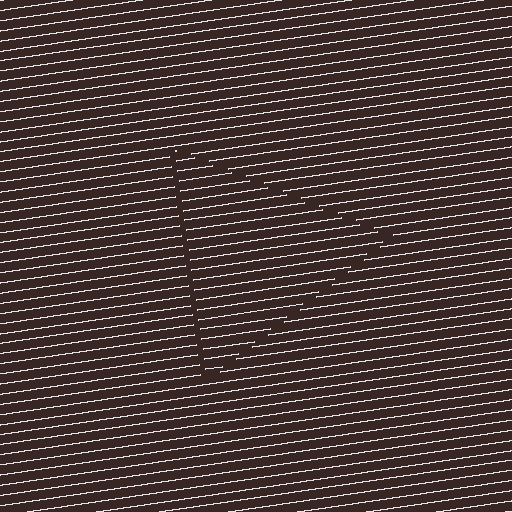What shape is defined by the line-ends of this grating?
An illusory triangle. The interior of the shape contains the same grating, shifted by half a period — the contour is defined by the phase discontinuity where line-ends from the inner and outer gratings abut.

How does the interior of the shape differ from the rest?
The interior of the shape contains the same grating, shifted by half a period — the contour is defined by the phase discontinuity where line-ends from the inner and outer gratings abut.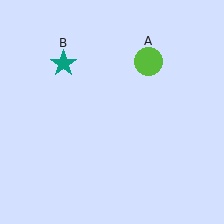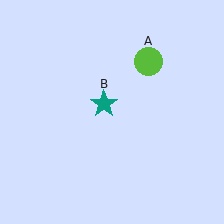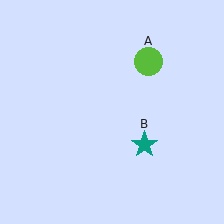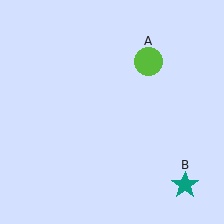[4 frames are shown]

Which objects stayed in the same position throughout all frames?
Lime circle (object A) remained stationary.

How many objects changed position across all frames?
1 object changed position: teal star (object B).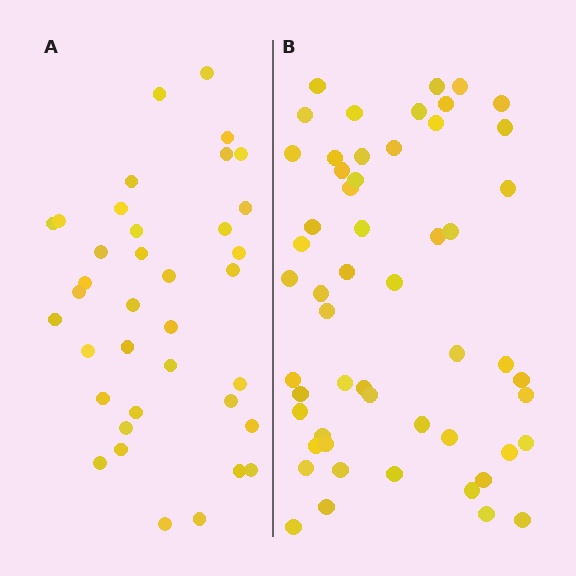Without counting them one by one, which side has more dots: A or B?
Region B (the right region) has more dots.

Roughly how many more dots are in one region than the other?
Region B has approximately 15 more dots than region A.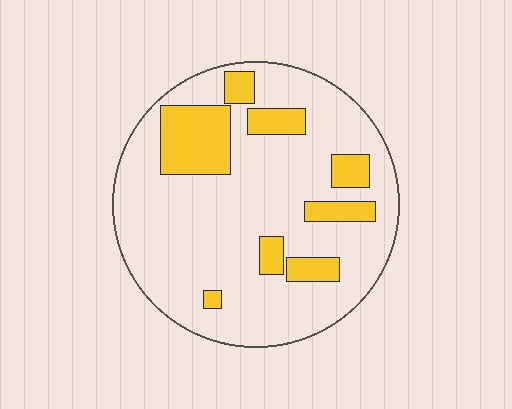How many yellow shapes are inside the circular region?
8.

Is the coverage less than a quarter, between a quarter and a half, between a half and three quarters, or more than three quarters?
Less than a quarter.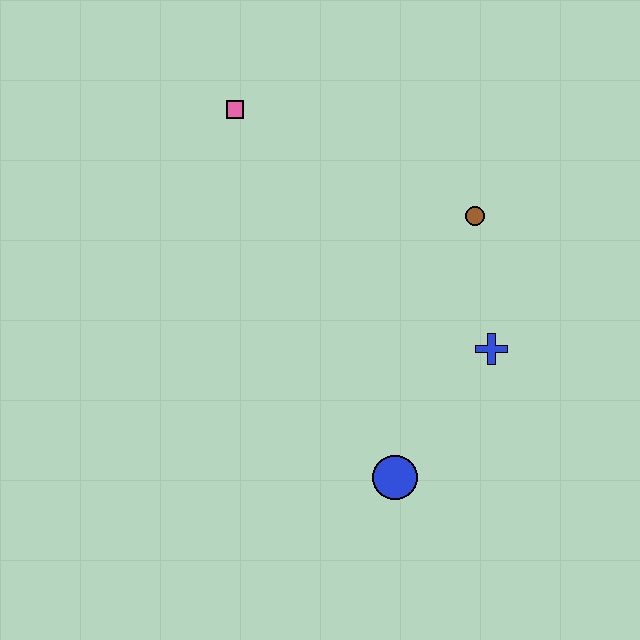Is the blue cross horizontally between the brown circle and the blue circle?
No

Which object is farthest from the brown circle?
The blue circle is farthest from the brown circle.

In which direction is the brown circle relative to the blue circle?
The brown circle is above the blue circle.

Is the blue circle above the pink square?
No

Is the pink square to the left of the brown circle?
Yes